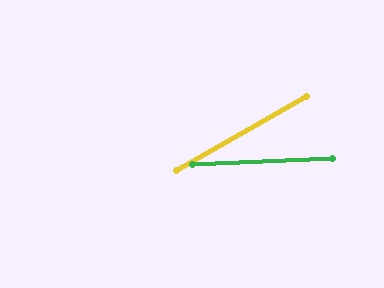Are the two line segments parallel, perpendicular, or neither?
Neither parallel nor perpendicular — they differ by about 28°.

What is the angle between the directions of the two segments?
Approximately 28 degrees.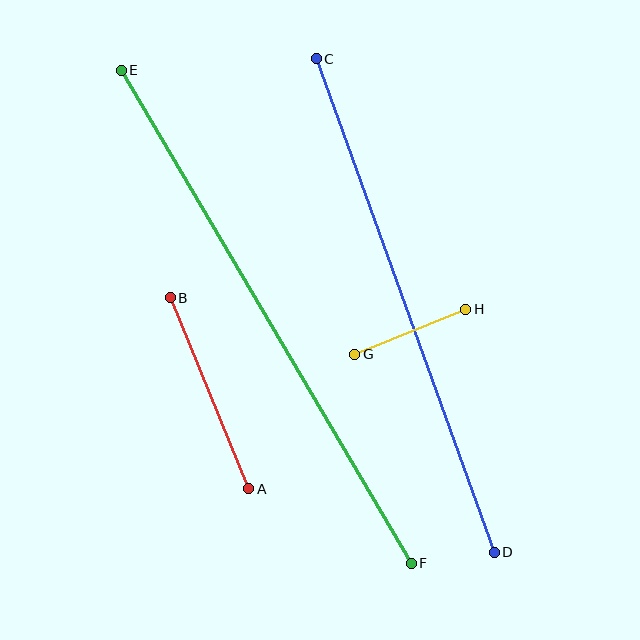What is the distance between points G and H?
The distance is approximately 120 pixels.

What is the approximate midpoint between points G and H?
The midpoint is at approximately (410, 332) pixels.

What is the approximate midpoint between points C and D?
The midpoint is at approximately (405, 305) pixels.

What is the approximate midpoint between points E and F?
The midpoint is at approximately (266, 317) pixels.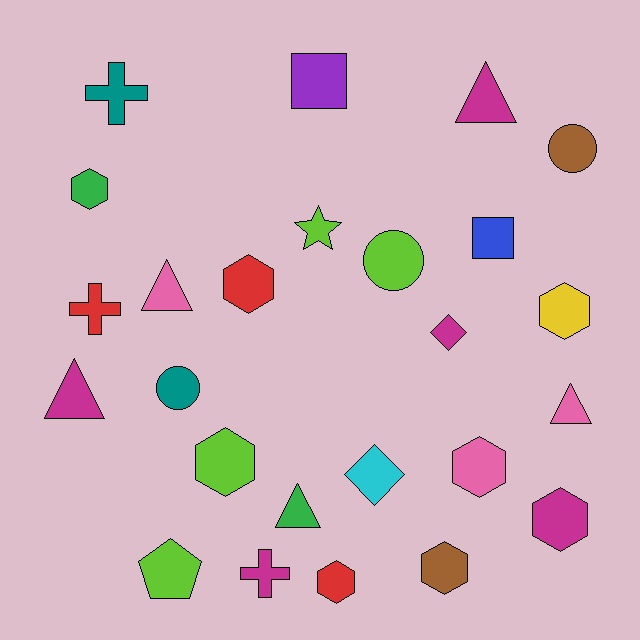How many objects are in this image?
There are 25 objects.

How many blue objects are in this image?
There is 1 blue object.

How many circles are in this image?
There are 3 circles.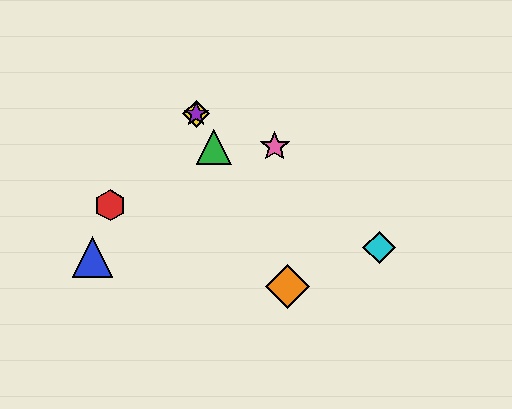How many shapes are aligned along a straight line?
4 shapes (the green triangle, the yellow diamond, the purple star, the orange diamond) are aligned along a straight line.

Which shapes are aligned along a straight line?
The green triangle, the yellow diamond, the purple star, the orange diamond are aligned along a straight line.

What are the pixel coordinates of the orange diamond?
The orange diamond is at (287, 286).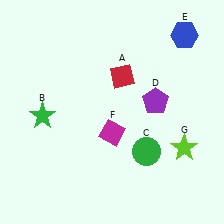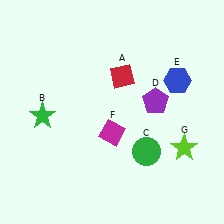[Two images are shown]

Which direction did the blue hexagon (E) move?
The blue hexagon (E) moved down.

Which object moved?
The blue hexagon (E) moved down.